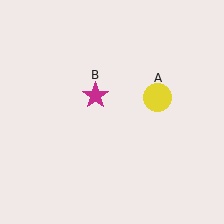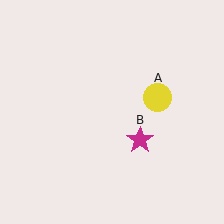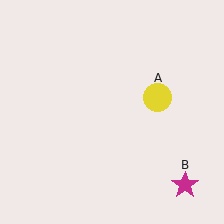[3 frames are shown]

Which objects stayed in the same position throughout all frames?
Yellow circle (object A) remained stationary.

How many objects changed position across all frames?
1 object changed position: magenta star (object B).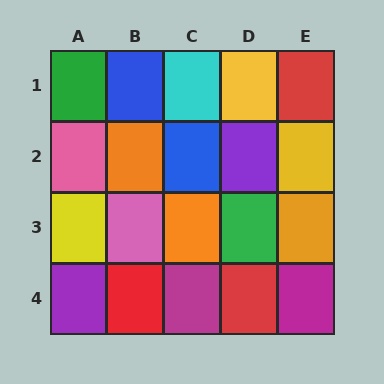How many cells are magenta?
2 cells are magenta.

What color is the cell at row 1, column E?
Red.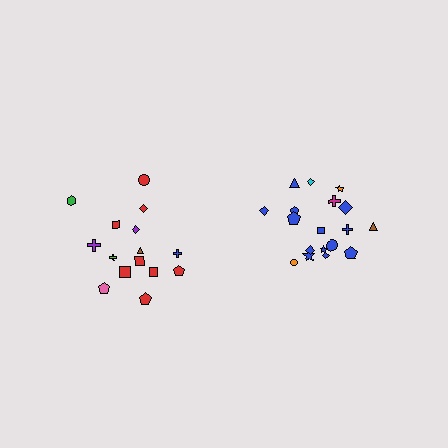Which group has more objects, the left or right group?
The right group.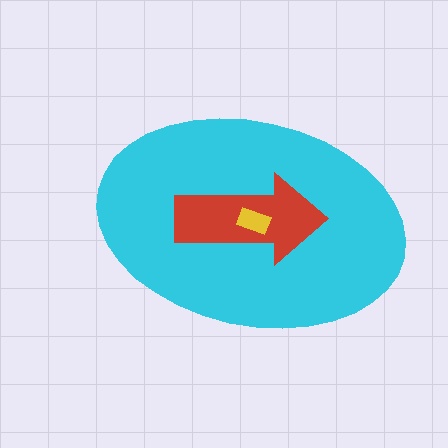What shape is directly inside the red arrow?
The yellow rectangle.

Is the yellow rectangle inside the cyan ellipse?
Yes.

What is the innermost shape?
The yellow rectangle.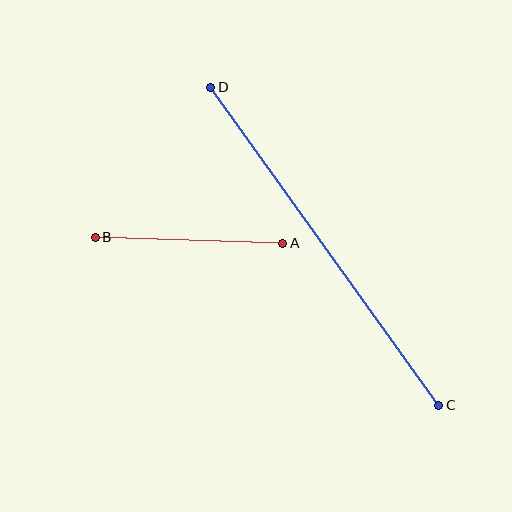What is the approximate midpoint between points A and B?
The midpoint is at approximately (189, 240) pixels.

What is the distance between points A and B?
The distance is approximately 187 pixels.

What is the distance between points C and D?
The distance is approximately 391 pixels.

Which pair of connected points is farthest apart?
Points C and D are farthest apart.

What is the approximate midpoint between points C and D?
The midpoint is at approximately (325, 246) pixels.